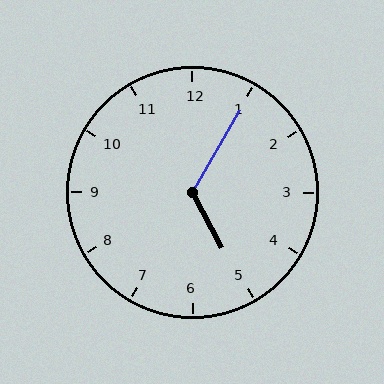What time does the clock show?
5:05.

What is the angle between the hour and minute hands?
Approximately 122 degrees.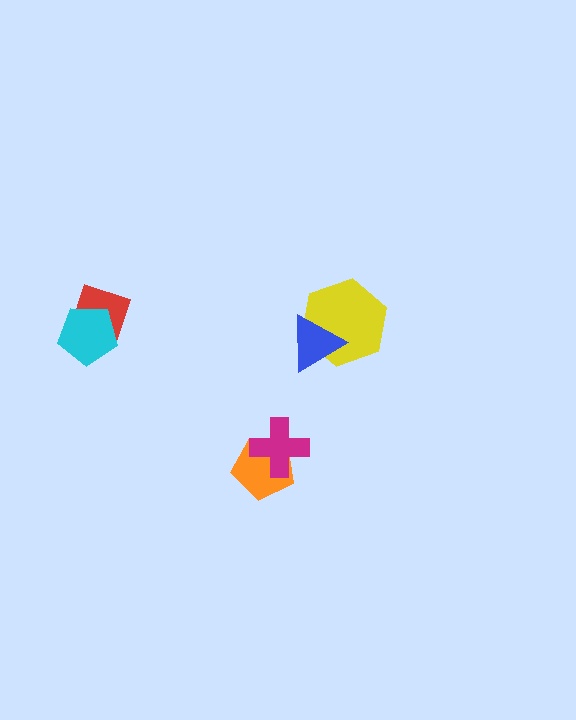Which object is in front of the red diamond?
The cyan pentagon is in front of the red diamond.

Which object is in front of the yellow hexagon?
The blue triangle is in front of the yellow hexagon.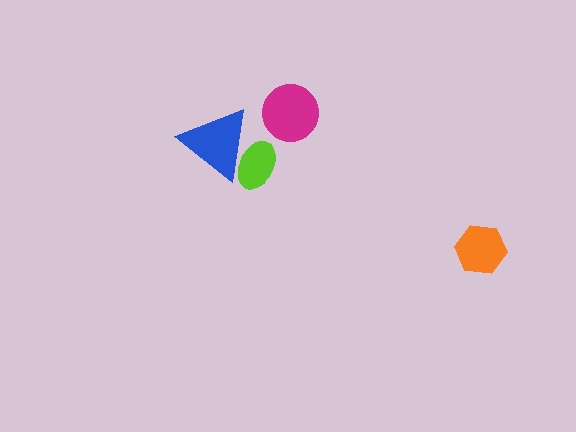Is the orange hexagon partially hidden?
No, no other shape covers it.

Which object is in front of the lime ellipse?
The blue triangle is in front of the lime ellipse.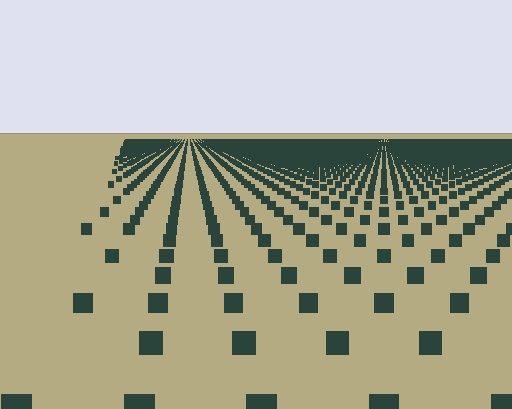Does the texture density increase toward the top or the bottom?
Density increases toward the top.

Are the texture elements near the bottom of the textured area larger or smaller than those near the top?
Larger. Near the bottom, elements are closer to the viewer and appear at a bigger on-screen size.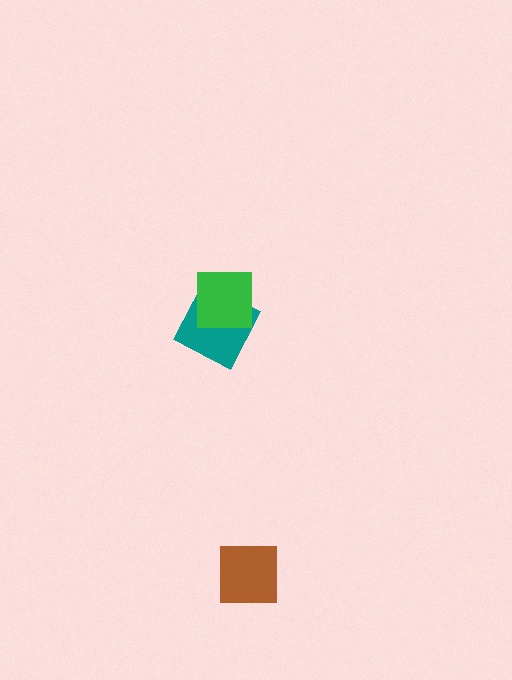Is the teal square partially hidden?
Yes, it is partially covered by another shape.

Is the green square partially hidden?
No, no other shape covers it.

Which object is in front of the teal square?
The green square is in front of the teal square.